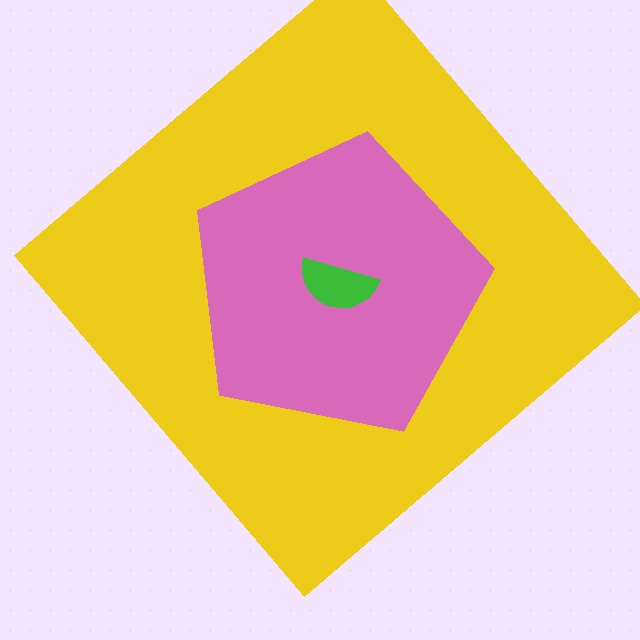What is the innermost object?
The green semicircle.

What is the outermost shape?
The yellow diamond.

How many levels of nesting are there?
3.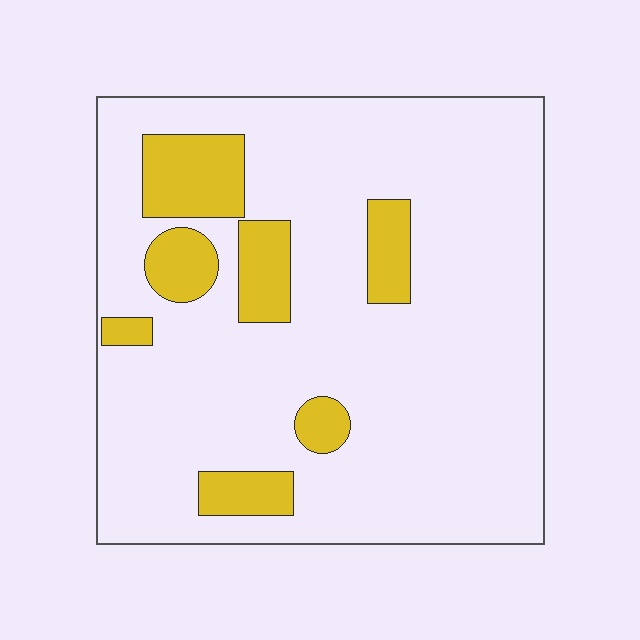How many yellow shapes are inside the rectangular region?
7.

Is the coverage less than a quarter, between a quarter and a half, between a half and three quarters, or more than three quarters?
Less than a quarter.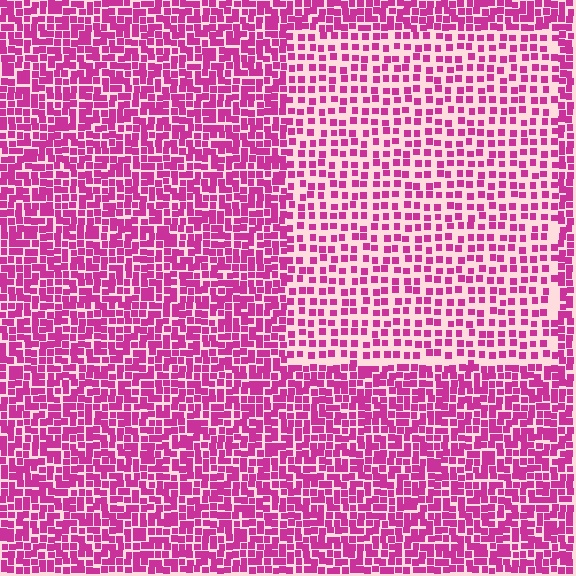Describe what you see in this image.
The image contains small magenta elements arranged at two different densities. A rectangle-shaped region is visible where the elements are less densely packed than the surrounding area.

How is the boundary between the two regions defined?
The boundary is defined by a change in element density (approximately 1.9x ratio). All elements are the same color, size, and shape.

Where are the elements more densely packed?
The elements are more densely packed outside the rectangle boundary.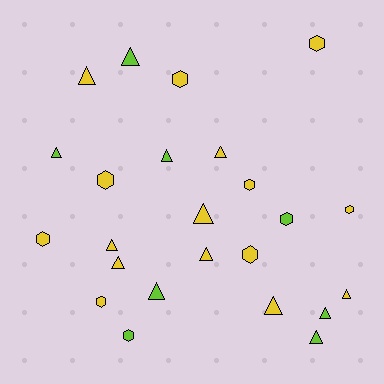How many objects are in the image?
There are 24 objects.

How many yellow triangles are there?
There are 8 yellow triangles.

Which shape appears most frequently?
Triangle, with 14 objects.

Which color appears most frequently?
Yellow, with 16 objects.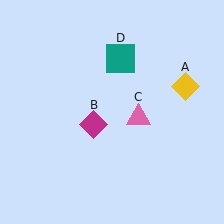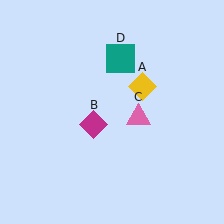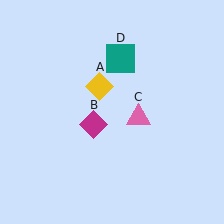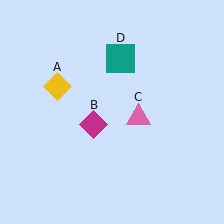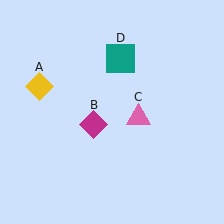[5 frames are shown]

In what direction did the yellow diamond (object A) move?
The yellow diamond (object A) moved left.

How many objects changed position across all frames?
1 object changed position: yellow diamond (object A).